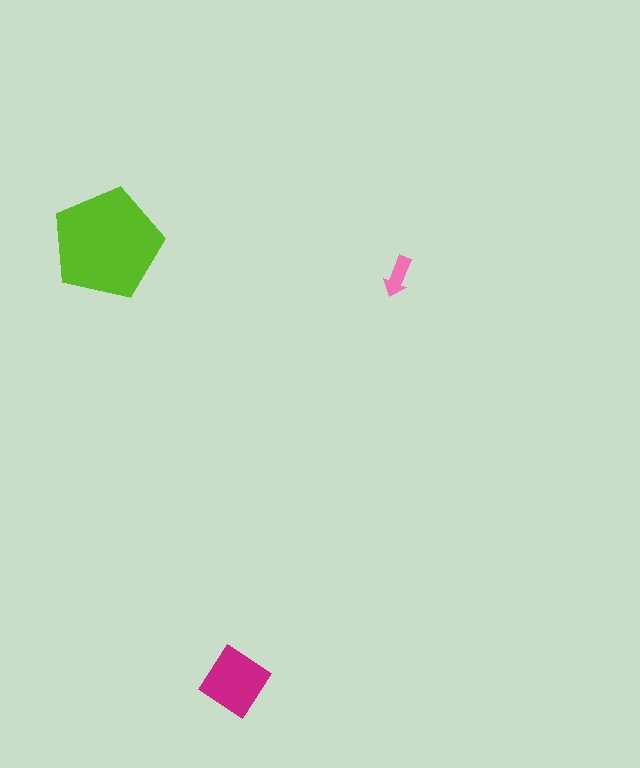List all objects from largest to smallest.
The lime pentagon, the magenta diamond, the pink arrow.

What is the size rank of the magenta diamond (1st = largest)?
2nd.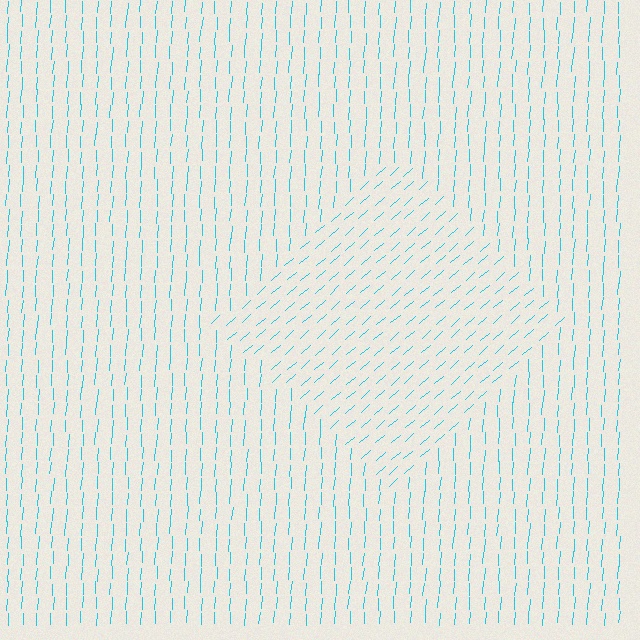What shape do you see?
I see a diamond.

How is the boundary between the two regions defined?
The boundary is defined purely by a change in line orientation (approximately 45 degrees difference). All lines are the same color and thickness.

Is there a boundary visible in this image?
Yes, there is a texture boundary formed by a change in line orientation.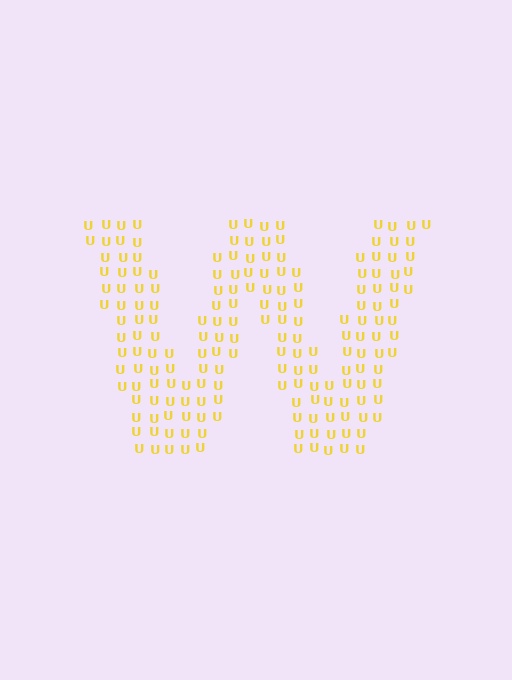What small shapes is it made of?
It is made of small letter U's.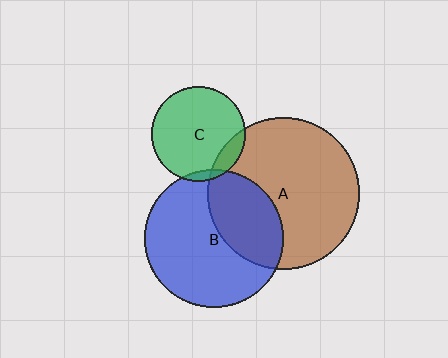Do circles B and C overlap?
Yes.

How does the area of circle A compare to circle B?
Approximately 1.2 times.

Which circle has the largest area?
Circle A (brown).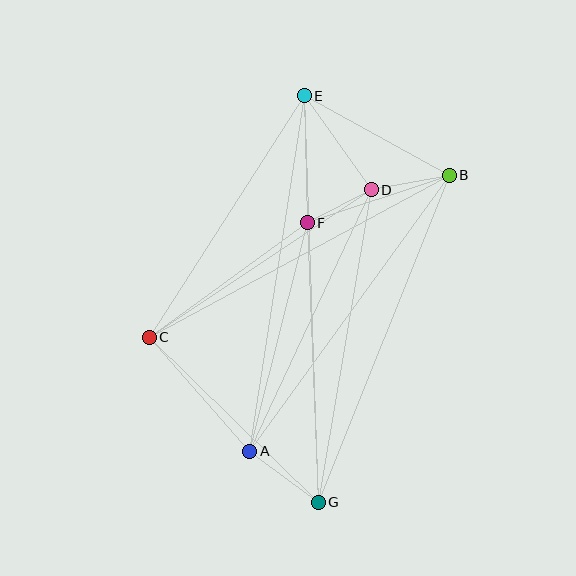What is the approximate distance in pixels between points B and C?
The distance between B and C is approximately 341 pixels.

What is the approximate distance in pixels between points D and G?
The distance between D and G is approximately 317 pixels.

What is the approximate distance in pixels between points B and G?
The distance between B and G is approximately 352 pixels.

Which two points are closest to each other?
Points D and F are closest to each other.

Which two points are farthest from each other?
Points E and G are farthest from each other.